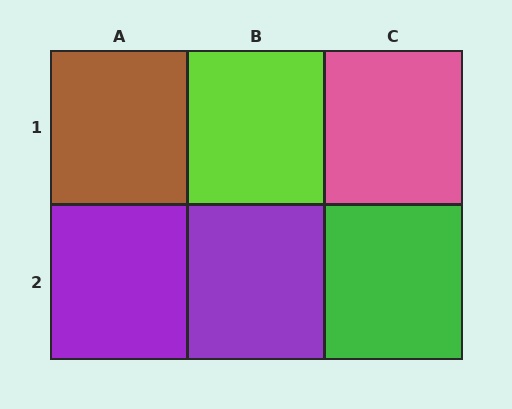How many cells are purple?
2 cells are purple.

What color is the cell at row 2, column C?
Green.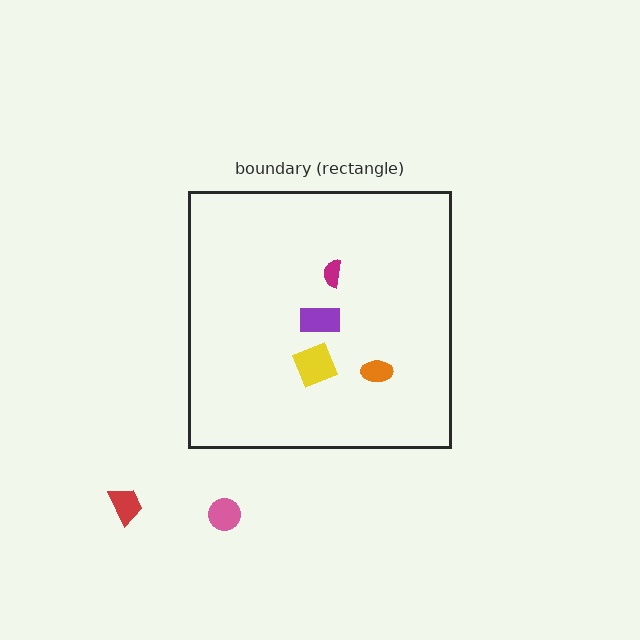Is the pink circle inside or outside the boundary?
Outside.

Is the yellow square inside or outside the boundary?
Inside.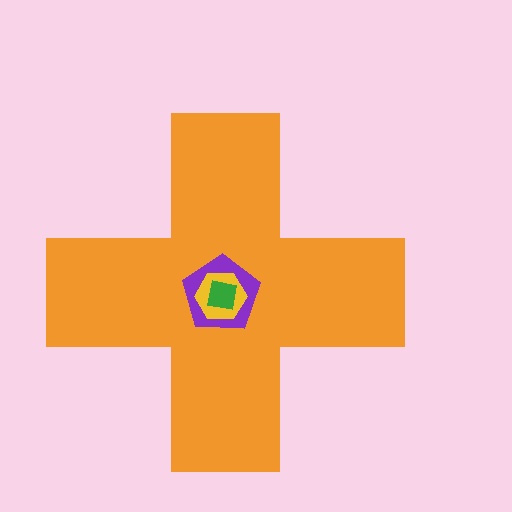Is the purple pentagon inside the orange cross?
Yes.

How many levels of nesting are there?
4.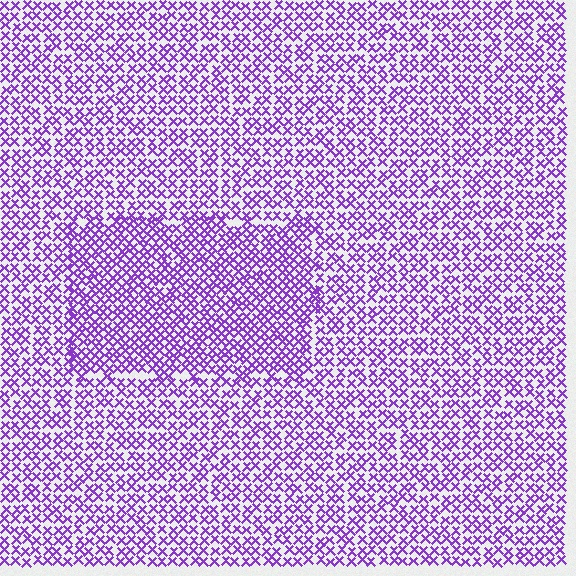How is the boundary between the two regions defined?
The boundary is defined by a change in element density (approximately 1.5x ratio). All elements are the same color, size, and shape.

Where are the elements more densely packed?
The elements are more densely packed inside the rectangle boundary.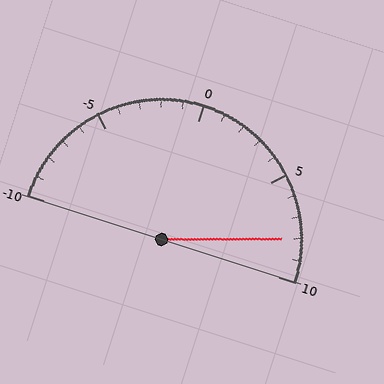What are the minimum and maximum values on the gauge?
The gauge ranges from -10 to 10.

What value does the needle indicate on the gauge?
The needle indicates approximately 8.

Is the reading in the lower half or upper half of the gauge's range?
The reading is in the upper half of the range (-10 to 10).